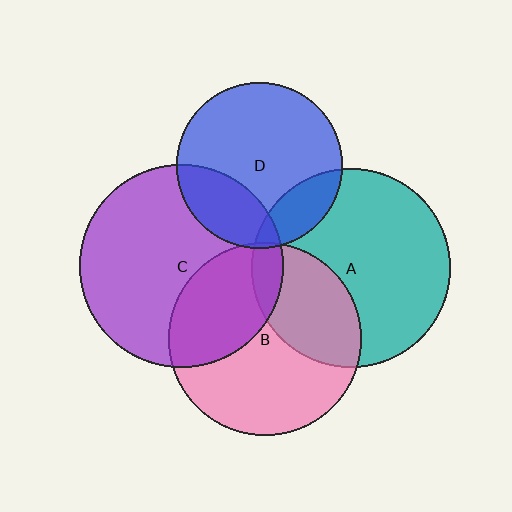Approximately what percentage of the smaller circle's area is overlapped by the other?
Approximately 5%.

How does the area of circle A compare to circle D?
Approximately 1.4 times.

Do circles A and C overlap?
Yes.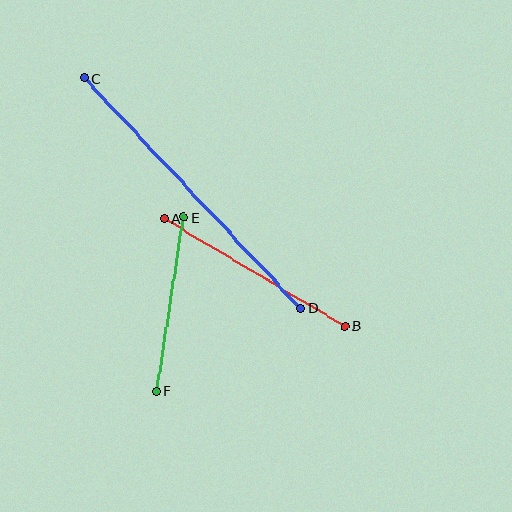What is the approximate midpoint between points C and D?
The midpoint is at approximately (192, 193) pixels.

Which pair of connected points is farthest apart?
Points C and D are farthest apart.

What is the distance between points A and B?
The distance is approximately 210 pixels.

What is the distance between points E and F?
The distance is approximately 176 pixels.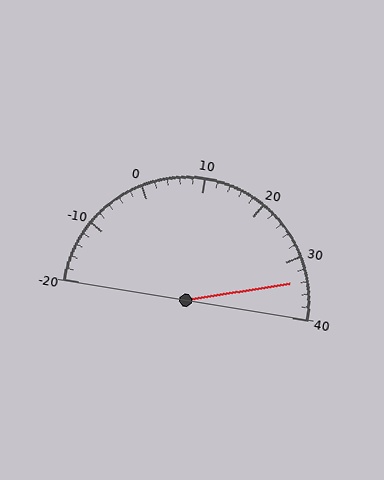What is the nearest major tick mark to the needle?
The nearest major tick mark is 30.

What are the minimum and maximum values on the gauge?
The gauge ranges from -20 to 40.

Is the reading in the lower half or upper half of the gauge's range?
The reading is in the upper half of the range (-20 to 40).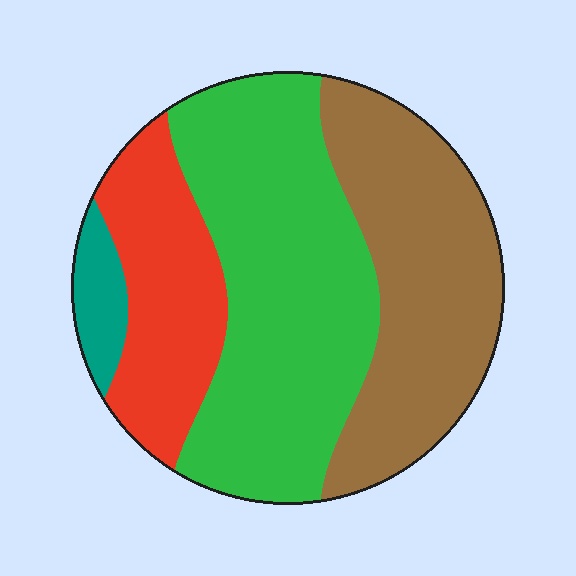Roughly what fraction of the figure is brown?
Brown takes up about one third (1/3) of the figure.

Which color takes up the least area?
Teal, at roughly 5%.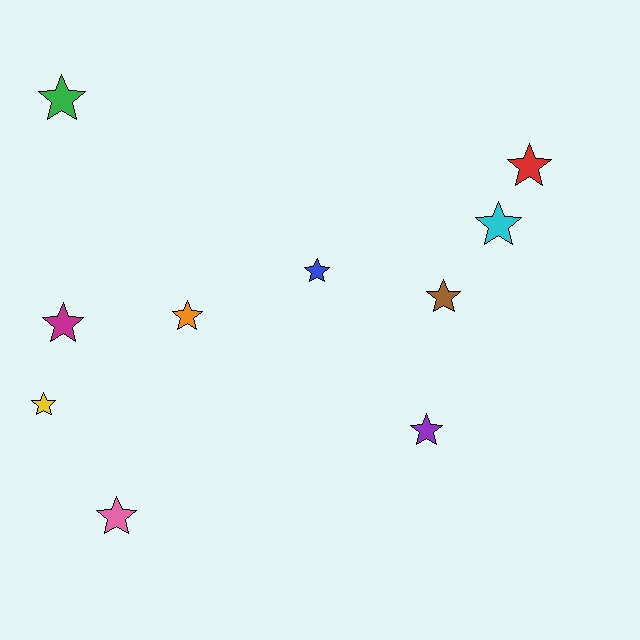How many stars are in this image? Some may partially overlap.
There are 10 stars.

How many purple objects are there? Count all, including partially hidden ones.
There is 1 purple object.